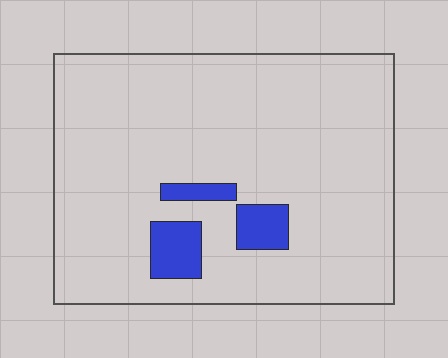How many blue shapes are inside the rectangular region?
3.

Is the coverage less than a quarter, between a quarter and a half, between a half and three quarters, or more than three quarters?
Less than a quarter.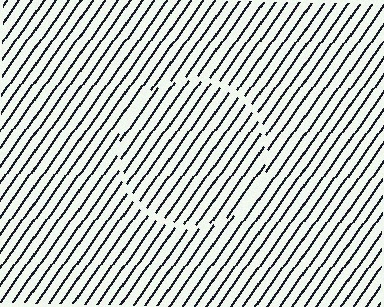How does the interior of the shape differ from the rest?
The interior of the shape contains the same grating, shifted by half a period — the contour is defined by the phase discontinuity where line-ends from the inner and outer gratings abut.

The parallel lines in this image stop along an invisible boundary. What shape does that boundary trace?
An illusory circle. The interior of the shape contains the same grating, shifted by half a period — the contour is defined by the phase discontinuity where line-ends from the inner and outer gratings abut.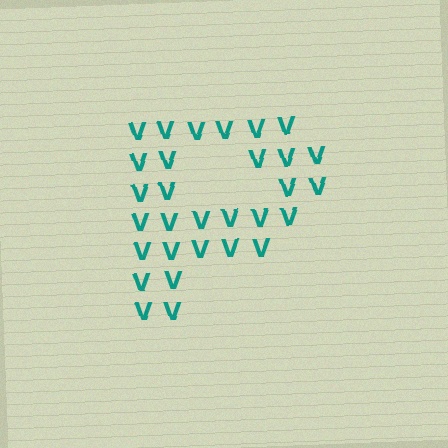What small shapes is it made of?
It is made of small letter V's.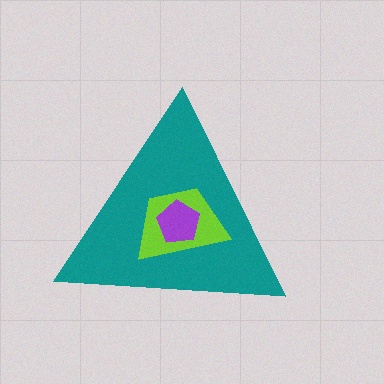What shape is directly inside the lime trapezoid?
The purple pentagon.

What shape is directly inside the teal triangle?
The lime trapezoid.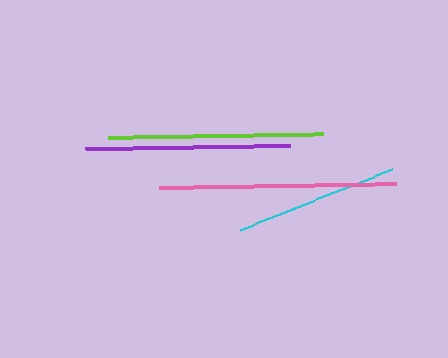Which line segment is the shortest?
The cyan line is the shortest at approximately 163 pixels.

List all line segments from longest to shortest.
From longest to shortest: pink, lime, purple, cyan.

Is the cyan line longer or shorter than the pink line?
The pink line is longer than the cyan line.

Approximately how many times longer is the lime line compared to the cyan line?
The lime line is approximately 1.3 times the length of the cyan line.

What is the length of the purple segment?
The purple segment is approximately 205 pixels long.